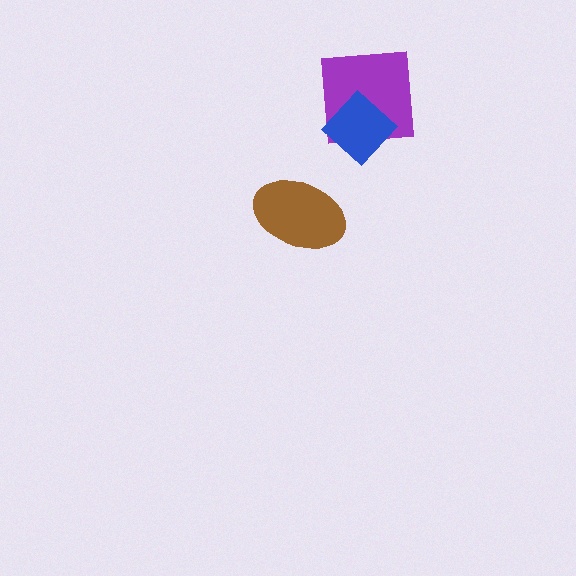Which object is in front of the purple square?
The blue diamond is in front of the purple square.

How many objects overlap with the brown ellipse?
0 objects overlap with the brown ellipse.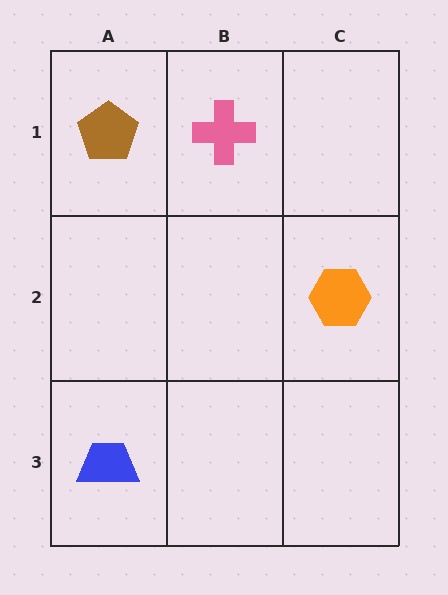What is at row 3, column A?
A blue trapezoid.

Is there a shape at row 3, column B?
No, that cell is empty.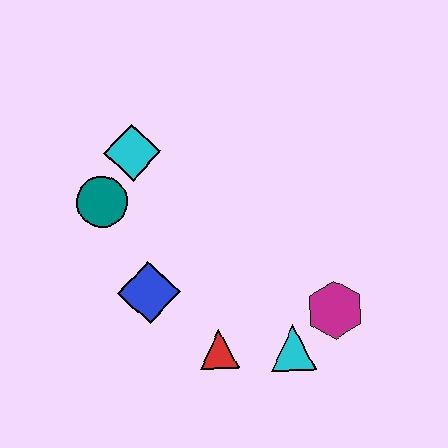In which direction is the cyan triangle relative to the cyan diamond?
The cyan triangle is below the cyan diamond.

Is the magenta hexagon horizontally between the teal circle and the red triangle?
No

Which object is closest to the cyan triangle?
The magenta hexagon is closest to the cyan triangle.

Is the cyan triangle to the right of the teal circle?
Yes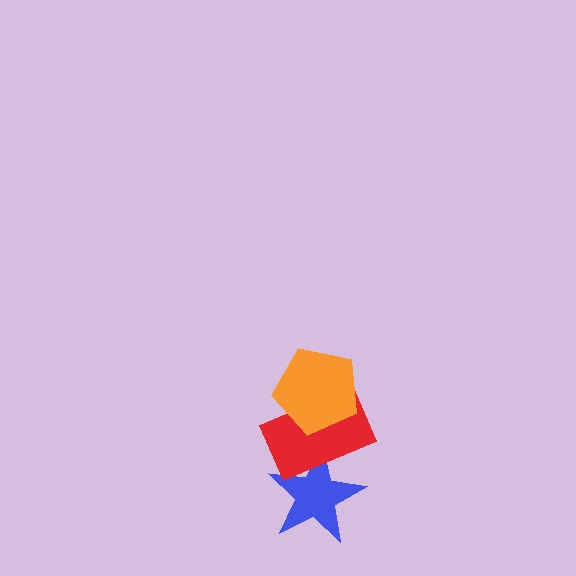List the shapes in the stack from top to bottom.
From top to bottom: the orange pentagon, the red rectangle, the blue star.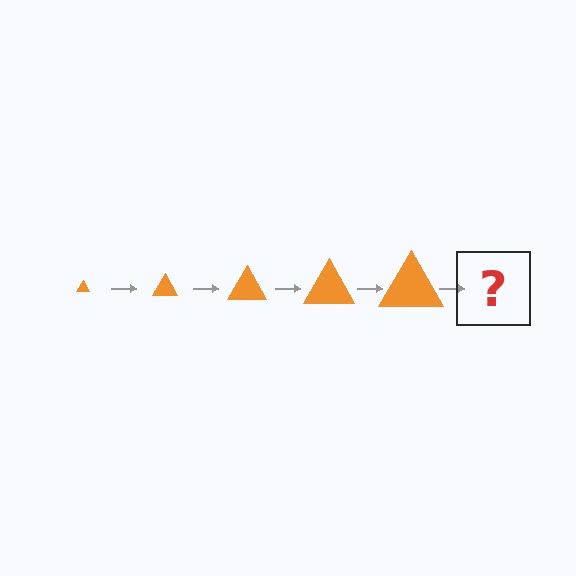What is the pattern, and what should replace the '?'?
The pattern is that the triangle gets progressively larger each step. The '?' should be an orange triangle, larger than the previous one.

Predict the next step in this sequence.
The next step is an orange triangle, larger than the previous one.